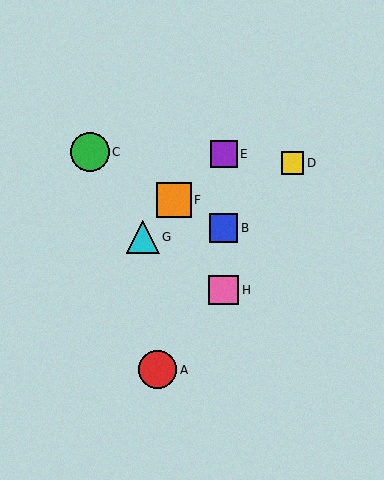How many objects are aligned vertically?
3 objects (B, E, H) are aligned vertically.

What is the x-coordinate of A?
Object A is at x≈158.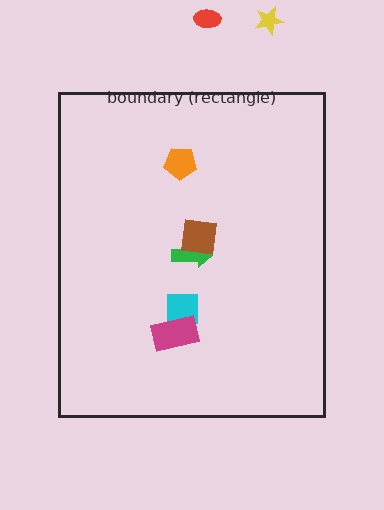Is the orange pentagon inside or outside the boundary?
Inside.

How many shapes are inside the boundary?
5 inside, 2 outside.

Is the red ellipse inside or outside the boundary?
Outside.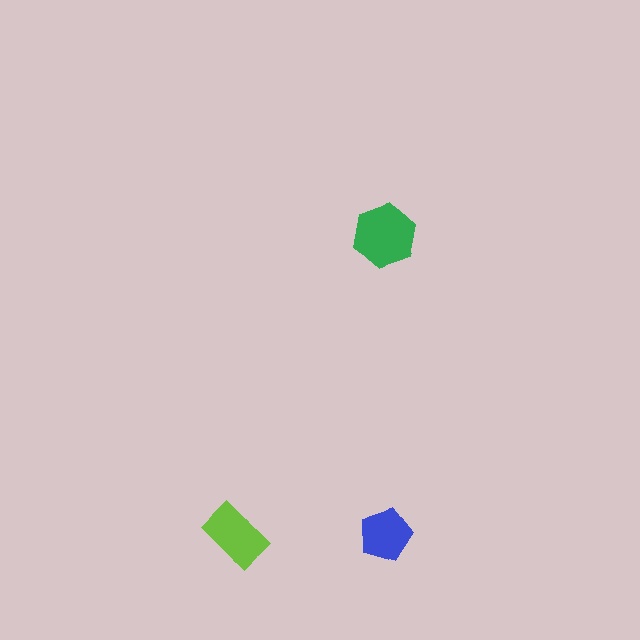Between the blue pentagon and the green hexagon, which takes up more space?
The green hexagon.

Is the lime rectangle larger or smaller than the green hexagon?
Smaller.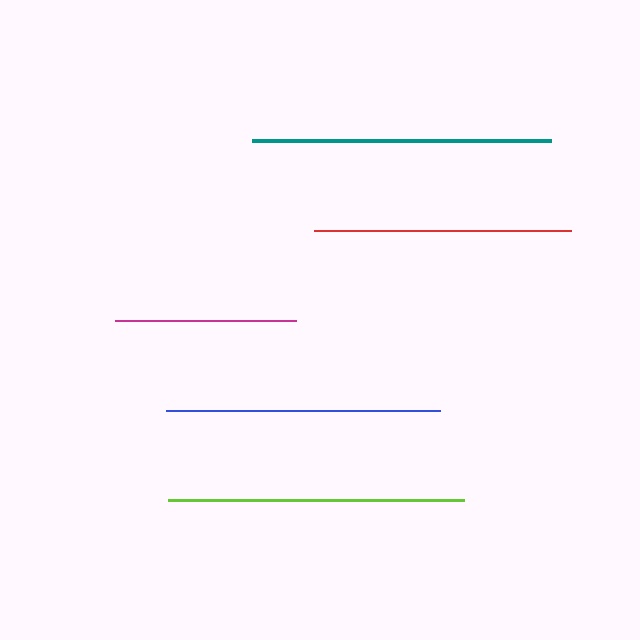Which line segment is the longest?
The teal line is the longest at approximately 299 pixels.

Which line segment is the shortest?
The magenta line is the shortest at approximately 181 pixels.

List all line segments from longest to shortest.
From longest to shortest: teal, lime, blue, red, magenta.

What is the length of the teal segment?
The teal segment is approximately 299 pixels long.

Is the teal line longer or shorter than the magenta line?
The teal line is longer than the magenta line.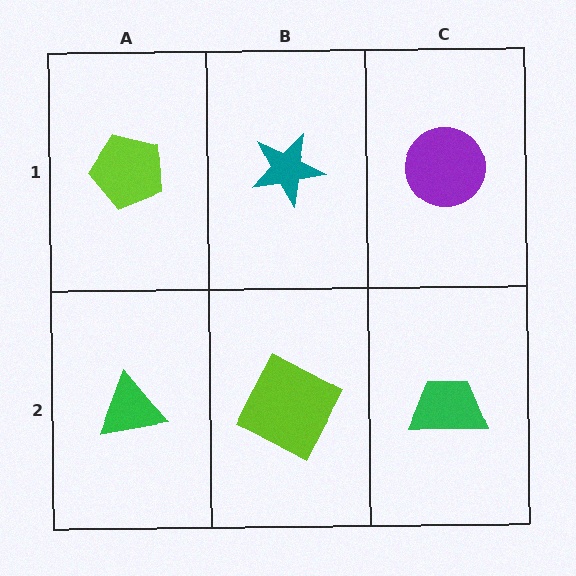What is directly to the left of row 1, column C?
A teal star.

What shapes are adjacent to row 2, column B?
A teal star (row 1, column B), a green triangle (row 2, column A), a green trapezoid (row 2, column C).